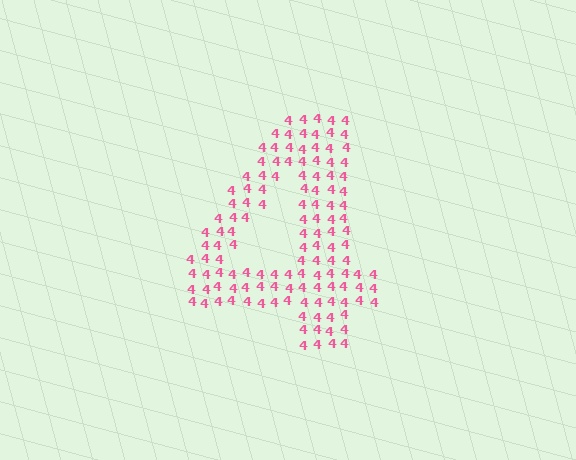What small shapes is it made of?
It is made of small digit 4's.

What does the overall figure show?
The overall figure shows the digit 4.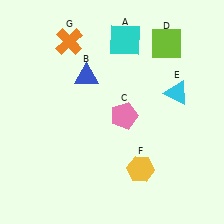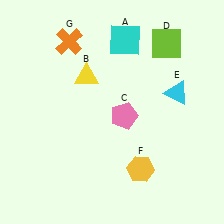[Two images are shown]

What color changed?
The triangle (B) changed from blue in Image 1 to yellow in Image 2.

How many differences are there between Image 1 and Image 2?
There is 1 difference between the two images.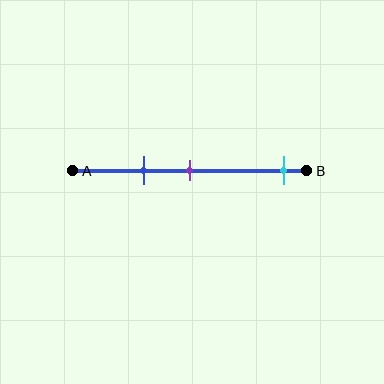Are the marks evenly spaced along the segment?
No, the marks are not evenly spaced.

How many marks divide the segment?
There are 3 marks dividing the segment.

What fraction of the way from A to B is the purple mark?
The purple mark is approximately 50% (0.5) of the way from A to B.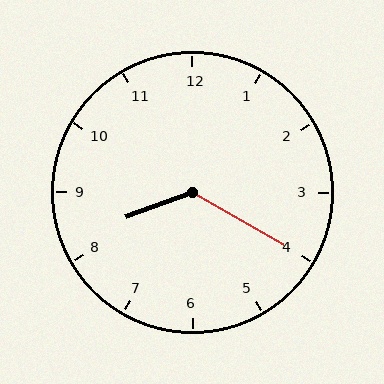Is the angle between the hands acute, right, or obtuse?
It is obtuse.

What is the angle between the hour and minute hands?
Approximately 130 degrees.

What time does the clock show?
8:20.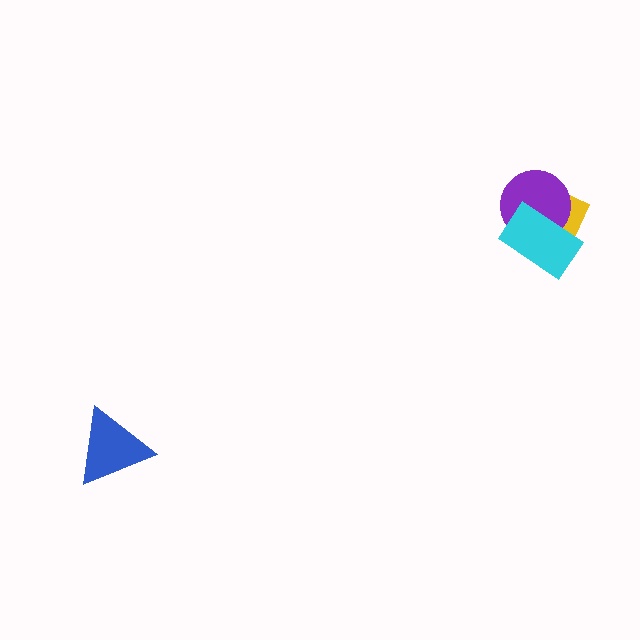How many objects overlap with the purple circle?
2 objects overlap with the purple circle.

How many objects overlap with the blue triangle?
0 objects overlap with the blue triangle.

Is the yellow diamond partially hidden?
Yes, it is partially covered by another shape.